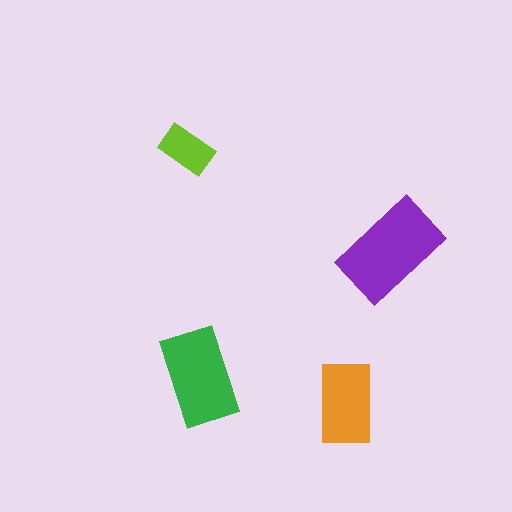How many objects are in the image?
There are 4 objects in the image.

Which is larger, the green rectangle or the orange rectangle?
The green one.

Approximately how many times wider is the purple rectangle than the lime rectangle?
About 2 times wider.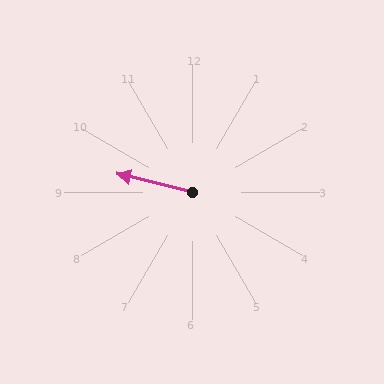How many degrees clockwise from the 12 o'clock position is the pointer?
Approximately 284 degrees.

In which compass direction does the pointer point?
West.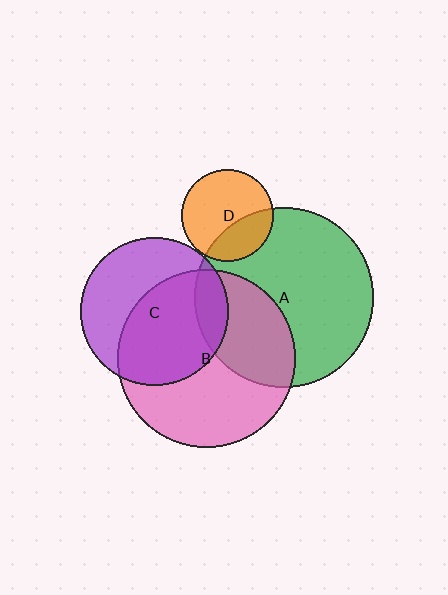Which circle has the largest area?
Circle A (green).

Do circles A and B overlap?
Yes.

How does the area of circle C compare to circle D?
Approximately 2.6 times.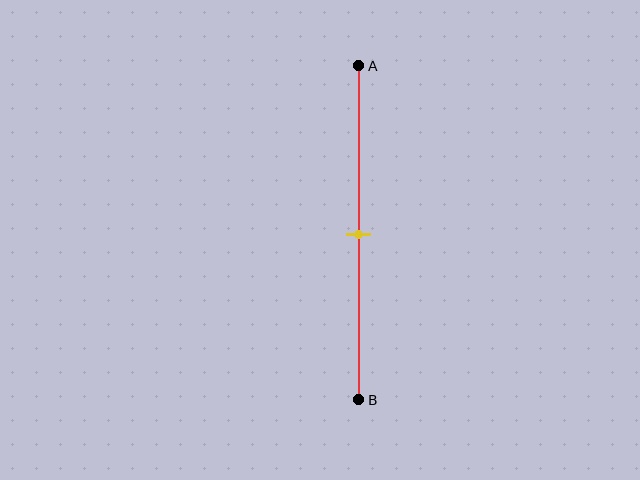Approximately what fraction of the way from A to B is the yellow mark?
The yellow mark is approximately 50% of the way from A to B.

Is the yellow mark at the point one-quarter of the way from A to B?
No, the mark is at about 50% from A, not at the 25% one-quarter point.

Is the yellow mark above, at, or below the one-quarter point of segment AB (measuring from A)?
The yellow mark is below the one-quarter point of segment AB.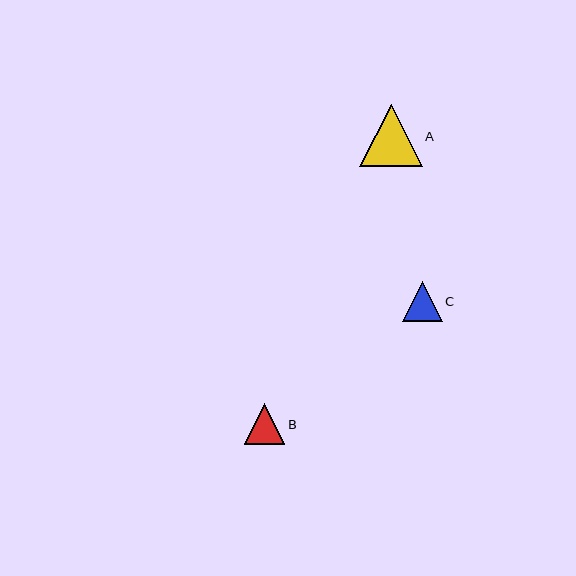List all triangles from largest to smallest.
From largest to smallest: A, B, C.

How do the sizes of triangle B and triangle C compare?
Triangle B and triangle C are approximately the same size.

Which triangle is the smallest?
Triangle C is the smallest with a size of approximately 40 pixels.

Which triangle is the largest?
Triangle A is the largest with a size of approximately 62 pixels.